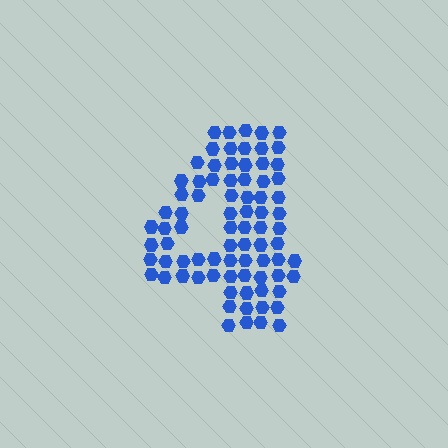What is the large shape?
The large shape is the digit 4.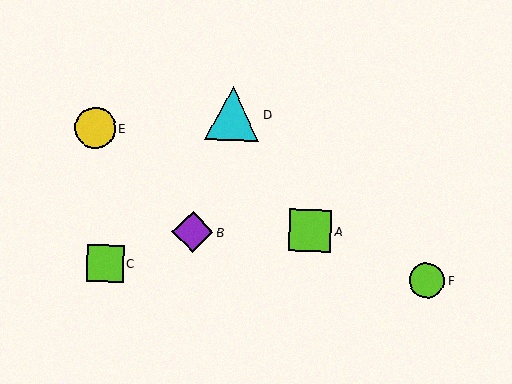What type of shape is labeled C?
Shape C is a lime square.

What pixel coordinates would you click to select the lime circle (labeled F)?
Click at (427, 280) to select the lime circle F.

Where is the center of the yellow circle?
The center of the yellow circle is at (95, 128).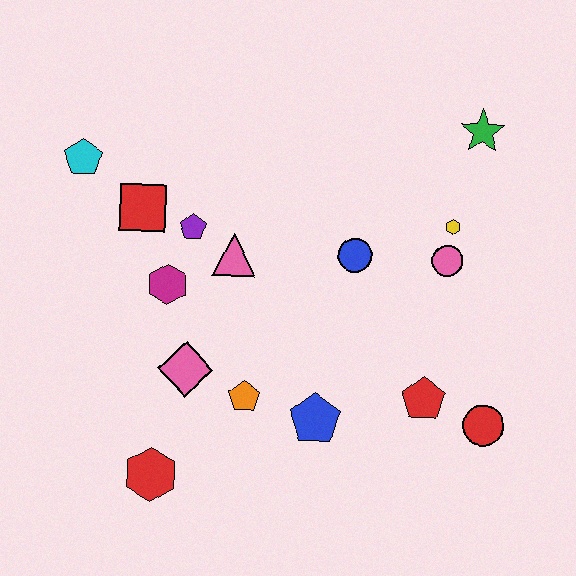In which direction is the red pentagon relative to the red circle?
The red pentagon is to the left of the red circle.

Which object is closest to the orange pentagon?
The pink diamond is closest to the orange pentagon.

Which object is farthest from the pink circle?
The cyan pentagon is farthest from the pink circle.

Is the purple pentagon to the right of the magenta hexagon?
Yes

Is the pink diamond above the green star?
No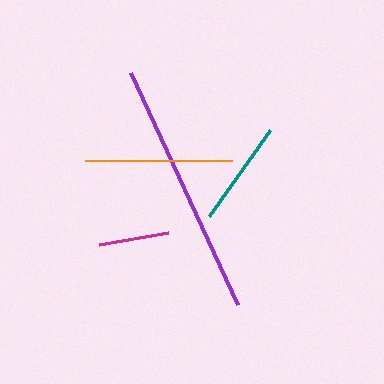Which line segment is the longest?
The purple line is the longest at approximately 255 pixels.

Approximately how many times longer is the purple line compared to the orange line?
The purple line is approximately 1.7 times the length of the orange line.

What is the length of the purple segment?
The purple segment is approximately 255 pixels long.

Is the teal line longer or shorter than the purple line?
The purple line is longer than the teal line.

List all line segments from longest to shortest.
From longest to shortest: purple, orange, teal, magenta.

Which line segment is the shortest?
The magenta line is the shortest at approximately 70 pixels.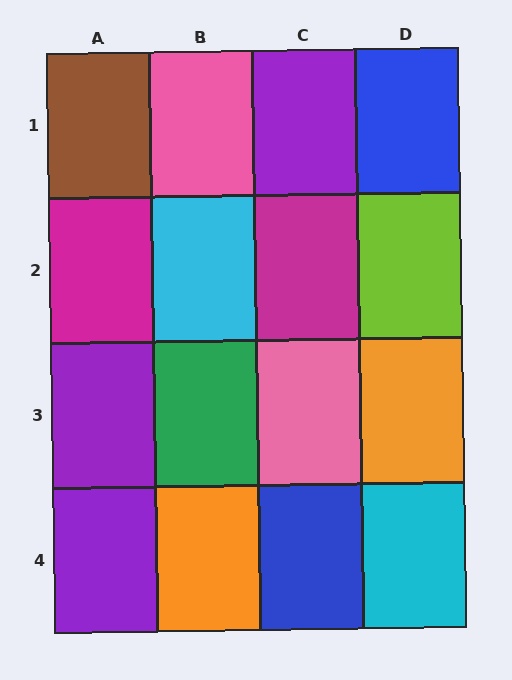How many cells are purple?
3 cells are purple.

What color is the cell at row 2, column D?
Lime.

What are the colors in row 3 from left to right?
Purple, green, pink, orange.